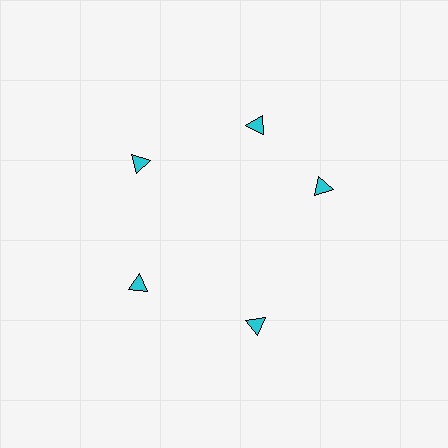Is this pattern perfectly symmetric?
No. The 5 cyan triangles are arranged in a ring, but one element near the 3 o'clock position is rotated out of alignment along the ring, breaking the 5-fold rotational symmetry.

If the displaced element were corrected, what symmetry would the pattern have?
It would have 5-fold rotational symmetry — the pattern would map onto itself every 72 degrees.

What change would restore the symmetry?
The symmetry would be restored by rotating it back into even spacing with its neighbors so that all 5 triangles sit at equal angles and equal distance from the center.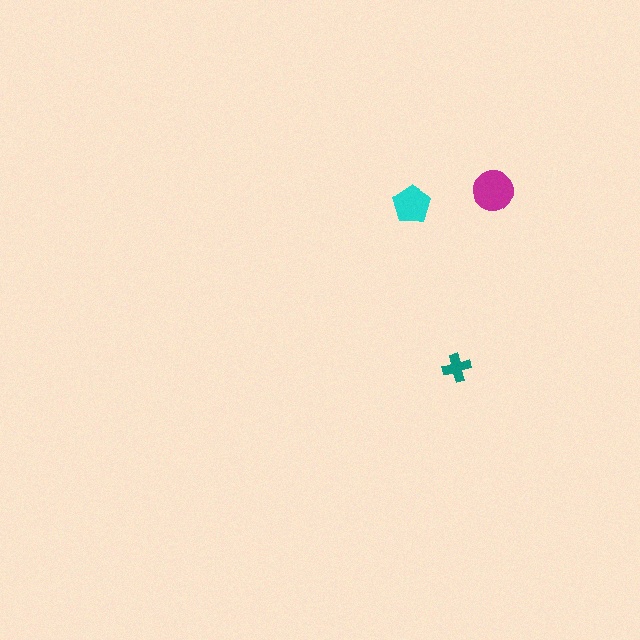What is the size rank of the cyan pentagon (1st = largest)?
2nd.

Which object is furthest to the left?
The cyan pentagon is leftmost.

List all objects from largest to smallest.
The magenta circle, the cyan pentagon, the teal cross.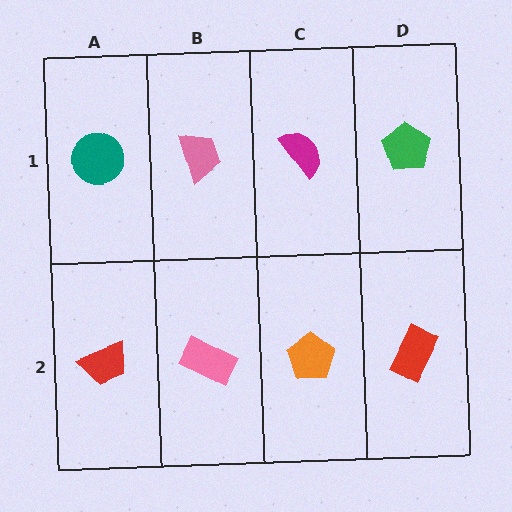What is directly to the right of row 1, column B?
A magenta semicircle.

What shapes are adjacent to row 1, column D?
A red rectangle (row 2, column D), a magenta semicircle (row 1, column C).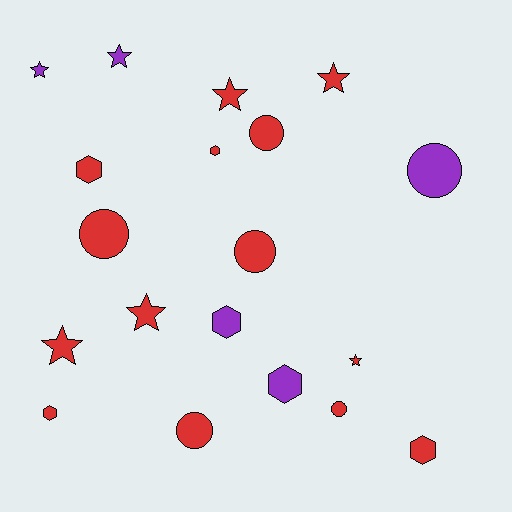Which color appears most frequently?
Red, with 14 objects.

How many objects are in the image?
There are 19 objects.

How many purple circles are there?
There is 1 purple circle.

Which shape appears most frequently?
Star, with 7 objects.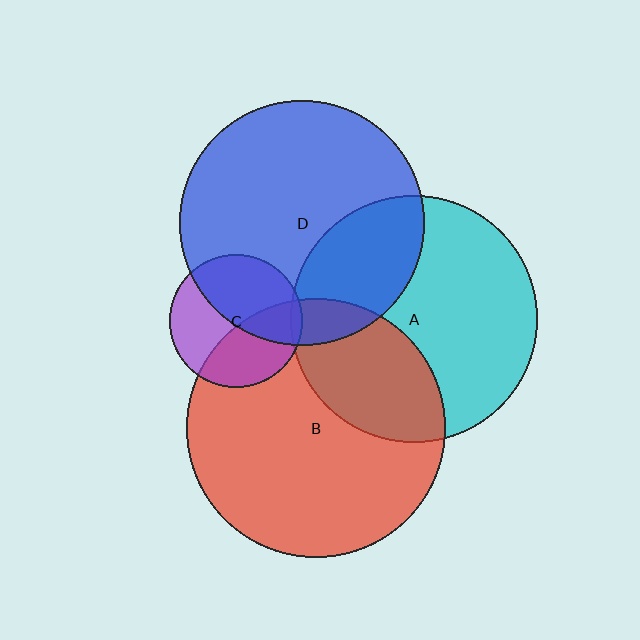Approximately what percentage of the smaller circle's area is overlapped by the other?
Approximately 5%.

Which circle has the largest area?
Circle B (red).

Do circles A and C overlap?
Yes.